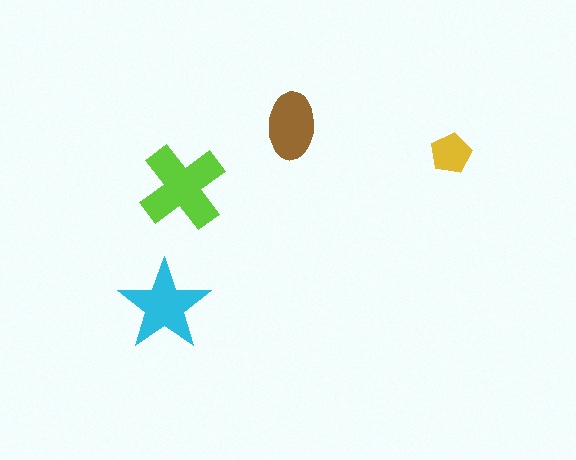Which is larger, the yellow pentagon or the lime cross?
The lime cross.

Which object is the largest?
The lime cross.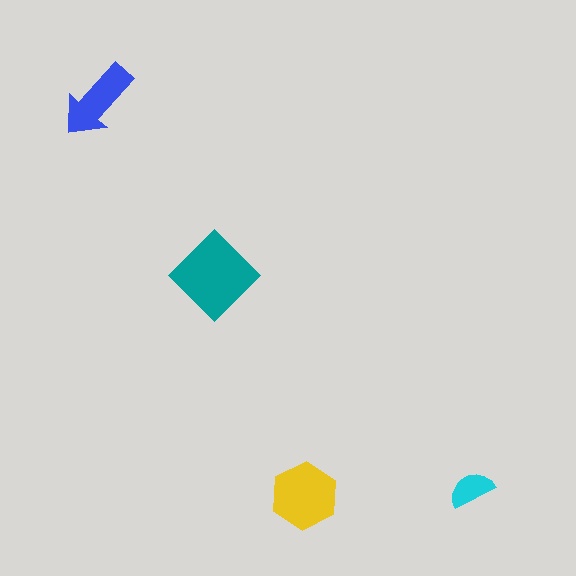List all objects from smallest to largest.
The cyan semicircle, the blue arrow, the yellow hexagon, the teal diamond.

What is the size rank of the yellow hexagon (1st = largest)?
2nd.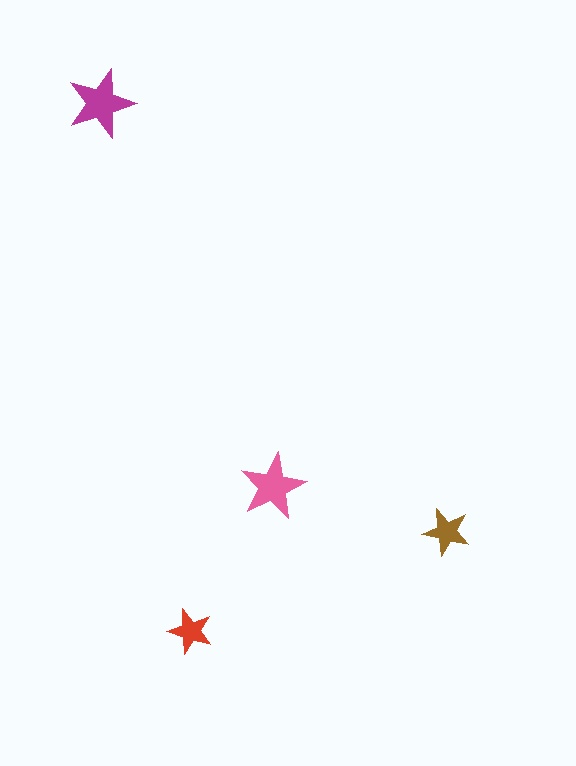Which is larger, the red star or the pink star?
The pink one.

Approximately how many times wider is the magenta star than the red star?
About 1.5 times wider.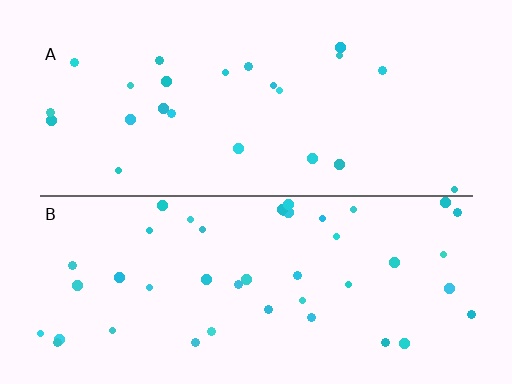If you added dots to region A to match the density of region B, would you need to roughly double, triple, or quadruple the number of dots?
Approximately double.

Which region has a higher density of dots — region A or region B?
B (the bottom).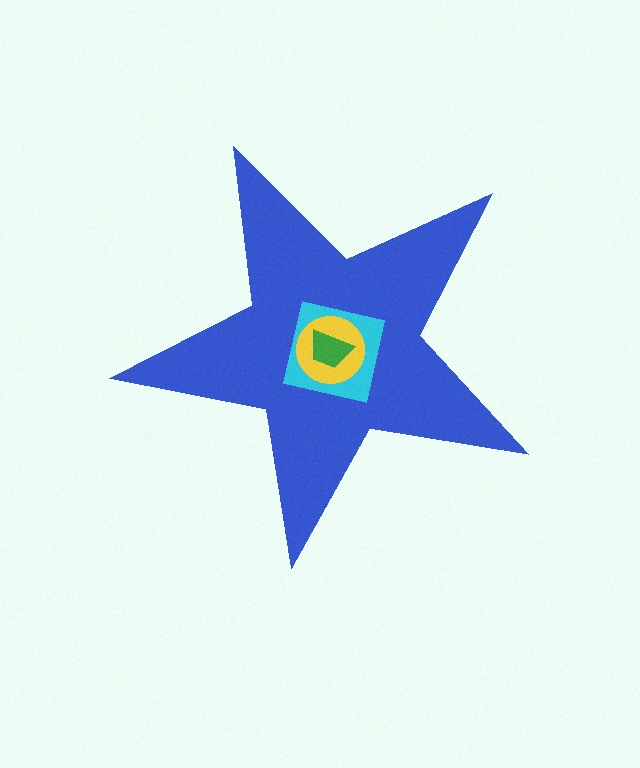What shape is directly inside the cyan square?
The yellow circle.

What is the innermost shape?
The green trapezoid.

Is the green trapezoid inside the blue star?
Yes.